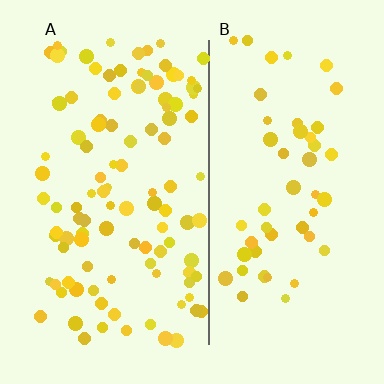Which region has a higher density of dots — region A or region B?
A (the left).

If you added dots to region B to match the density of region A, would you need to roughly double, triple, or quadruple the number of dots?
Approximately double.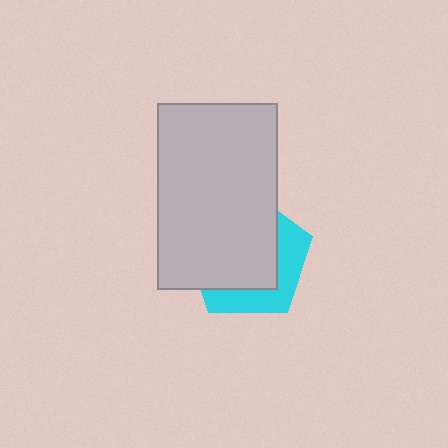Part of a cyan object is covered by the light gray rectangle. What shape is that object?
It is a pentagon.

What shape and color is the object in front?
The object in front is a light gray rectangle.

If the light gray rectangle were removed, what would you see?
You would see the complete cyan pentagon.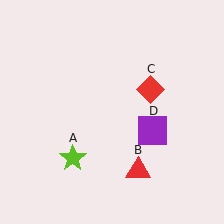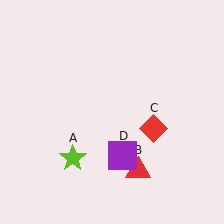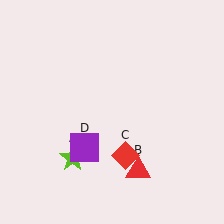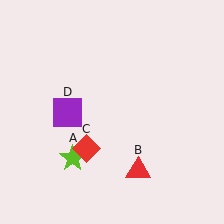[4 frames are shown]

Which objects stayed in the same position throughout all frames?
Lime star (object A) and red triangle (object B) remained stationary.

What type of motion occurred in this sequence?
The red diamond (object C), purple square (object D) rotated clockwise around the center of the scene.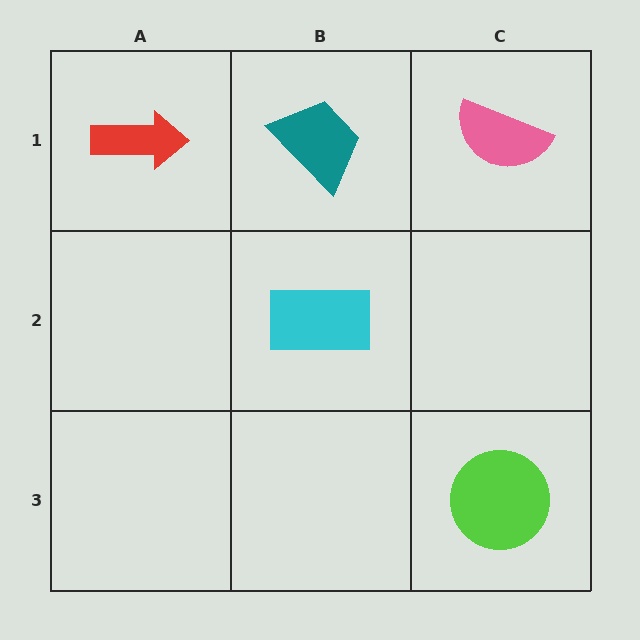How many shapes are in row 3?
1 shape.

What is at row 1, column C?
A pink semicircle.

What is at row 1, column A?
A red arrow.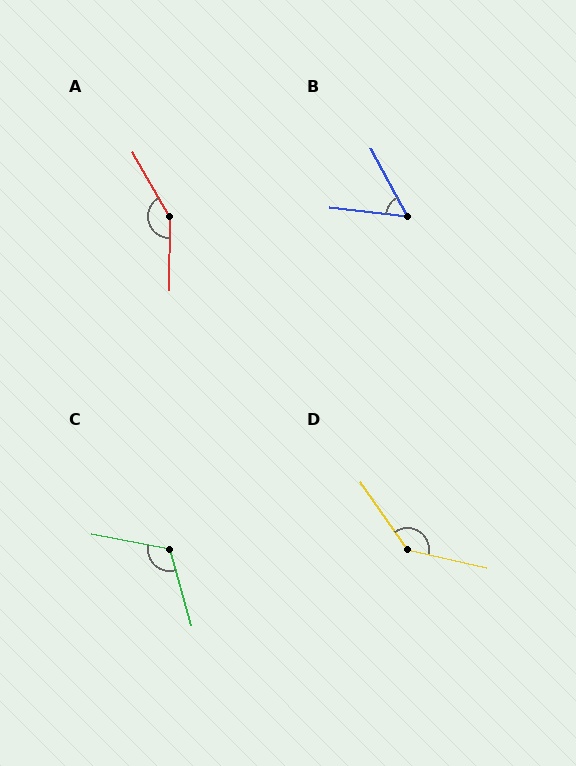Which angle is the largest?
A, at approximately 150 degrees.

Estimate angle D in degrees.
Approximately 138 degrees.